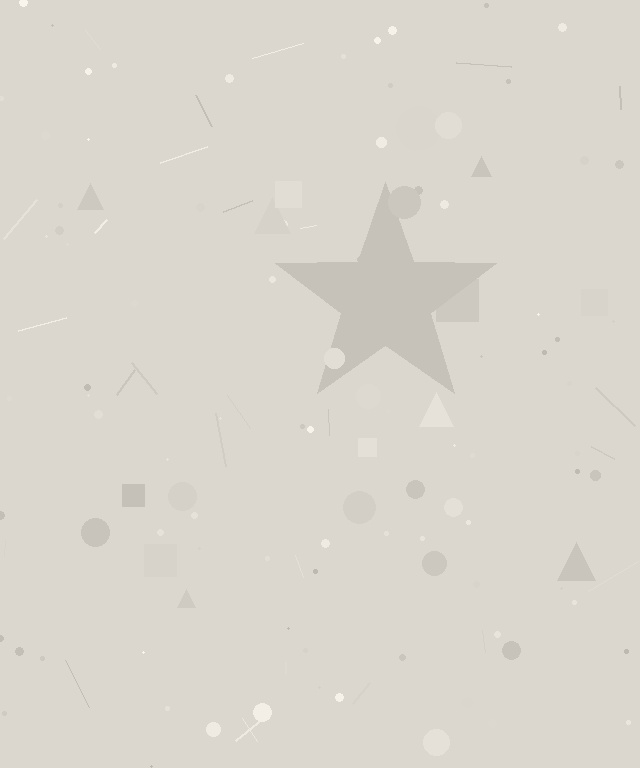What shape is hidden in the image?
A star is hidden in the image.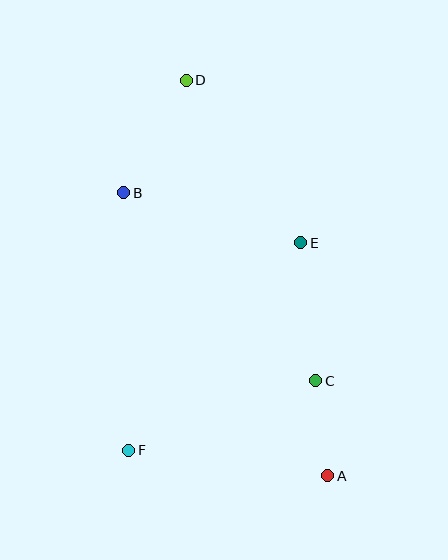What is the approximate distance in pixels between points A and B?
The distance between A and B is approximately 349 pixels.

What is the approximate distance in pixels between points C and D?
The distance between C and D is approximately 327 pixels.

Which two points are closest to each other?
Points A and C are closest to each other.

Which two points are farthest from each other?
Points A and D are farthest from each other.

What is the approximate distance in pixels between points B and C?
The distance between B and C is approximately 269 pixels.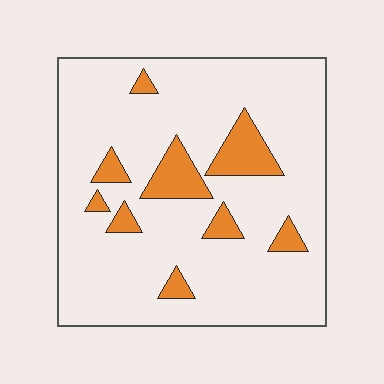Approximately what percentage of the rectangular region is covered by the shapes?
Approximately 15%.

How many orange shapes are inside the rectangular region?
9.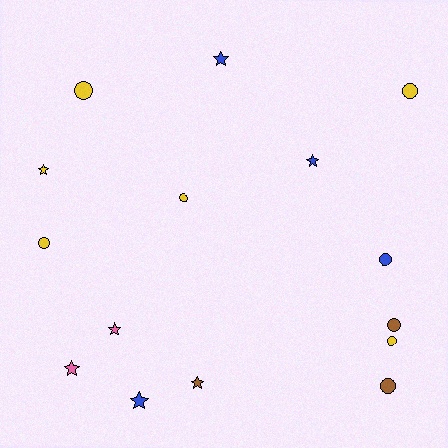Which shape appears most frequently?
Circle, with 8 objects.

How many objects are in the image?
There are 15 objects.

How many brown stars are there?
There is 1 brown star.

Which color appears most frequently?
Yellow, with 6 objects.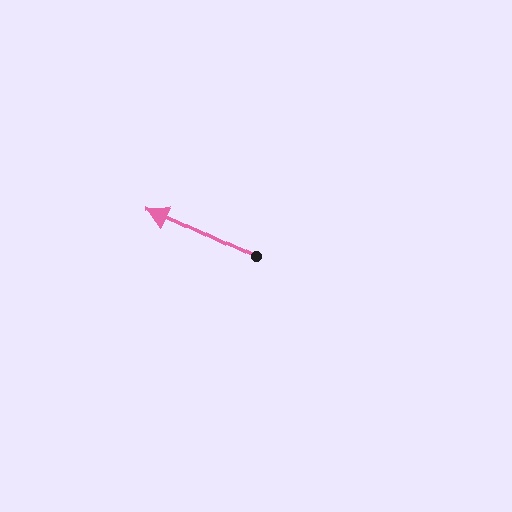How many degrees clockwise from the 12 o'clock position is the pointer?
Approximately 296 degrees.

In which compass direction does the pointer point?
Northwest.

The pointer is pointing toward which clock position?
Roughly 10 o'clock.